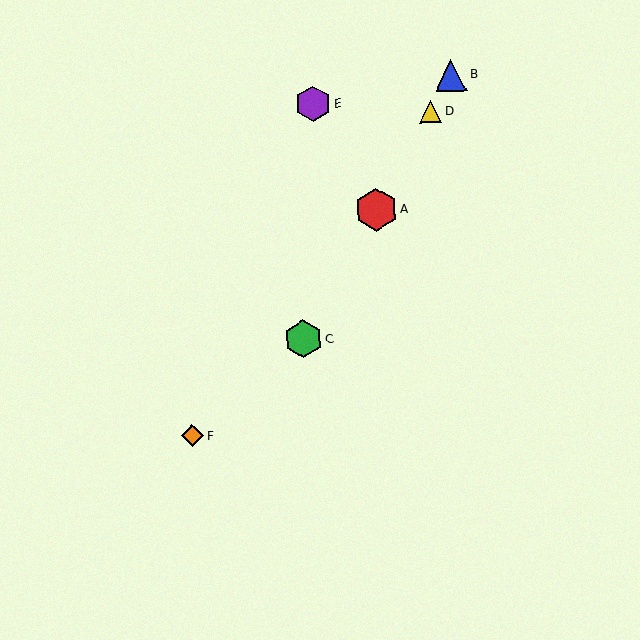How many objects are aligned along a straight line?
4 objects (A, B, C, D) are aligned along a straight line.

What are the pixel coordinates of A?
Object A is at (376, 209).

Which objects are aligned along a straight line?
Objects A, B, C, D are aligned along a straight line.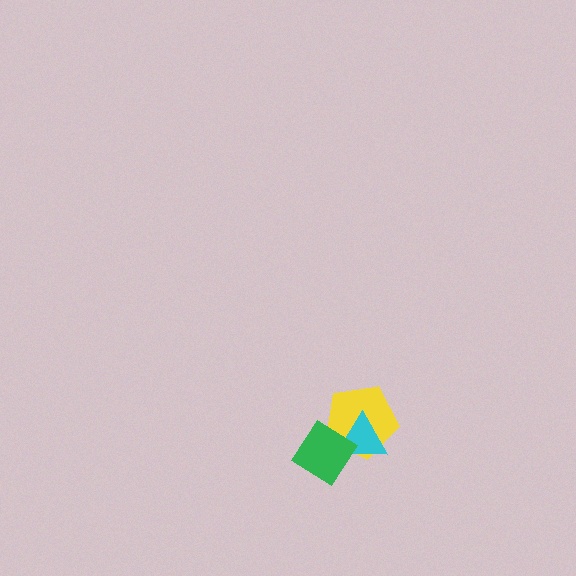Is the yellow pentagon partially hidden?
Yes, it is partially covered by another shape.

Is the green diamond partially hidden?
No, no other shape covers it.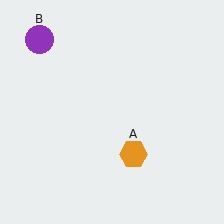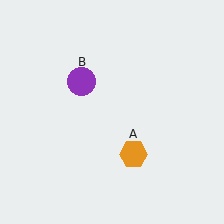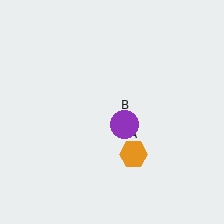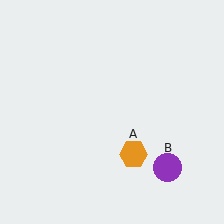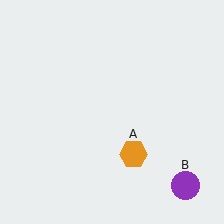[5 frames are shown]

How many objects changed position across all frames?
1 object changed position: purple circle (object B).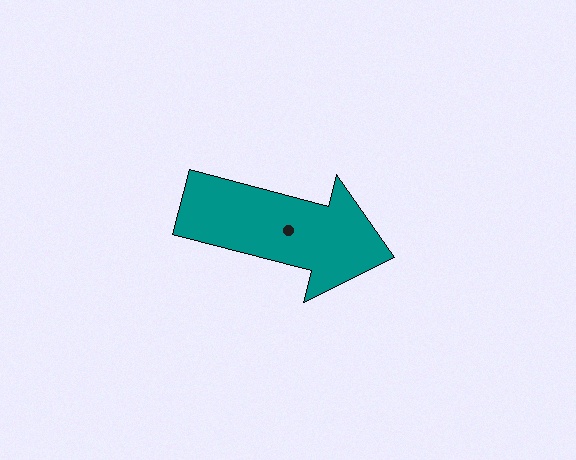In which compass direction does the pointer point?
East.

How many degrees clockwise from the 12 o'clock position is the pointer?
Approximately 105 degrees.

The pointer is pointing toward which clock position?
Roughly 3 o'clock.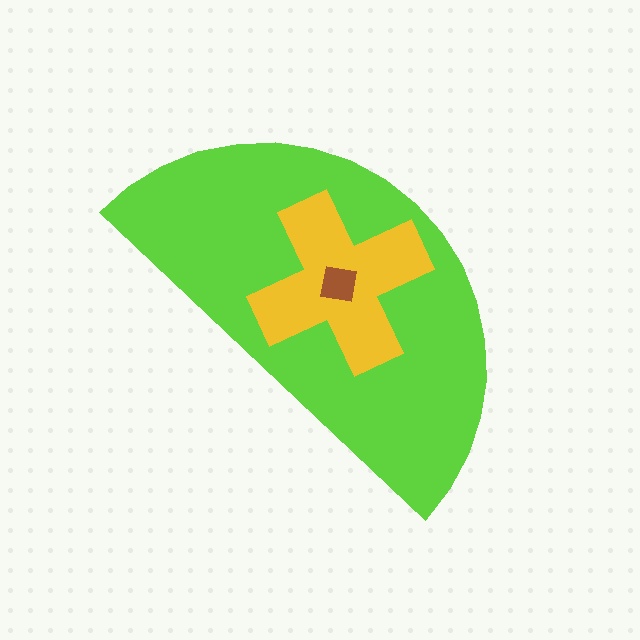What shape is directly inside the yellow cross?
The brown square.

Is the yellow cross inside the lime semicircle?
Yes.